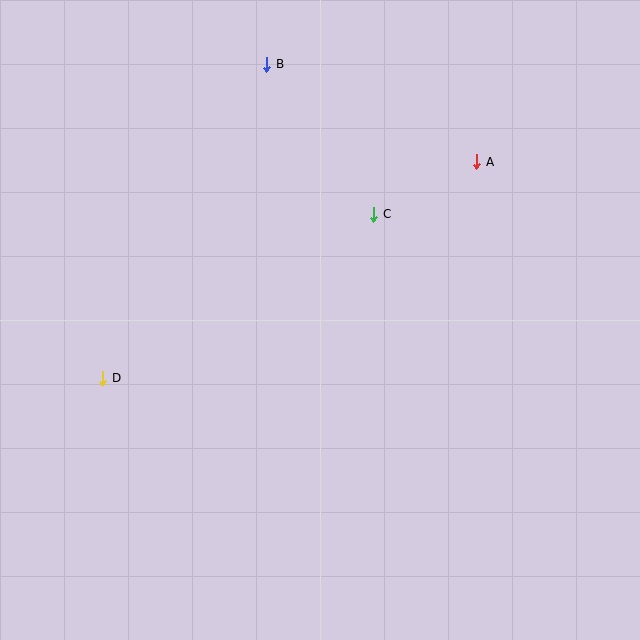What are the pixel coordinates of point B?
Point B is at (267, 64).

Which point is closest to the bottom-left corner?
Point D is closest to the bottom-left corner.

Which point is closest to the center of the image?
Point C at (374, 214) is closest to the center.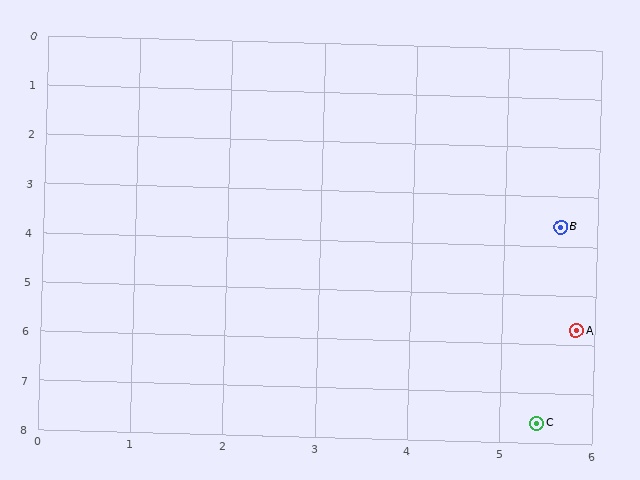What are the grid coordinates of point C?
Point C is at approximately (5.4, 7.6).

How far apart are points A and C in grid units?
Points A and C are about 1.9 grid units apart.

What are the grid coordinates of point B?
Point B is at approximately (5.6, 3.6).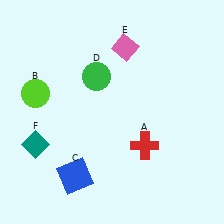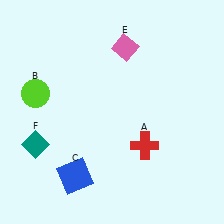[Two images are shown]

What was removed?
The green circle (D) was removed in Image 2.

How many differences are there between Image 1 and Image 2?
There is 1 difference between the two images.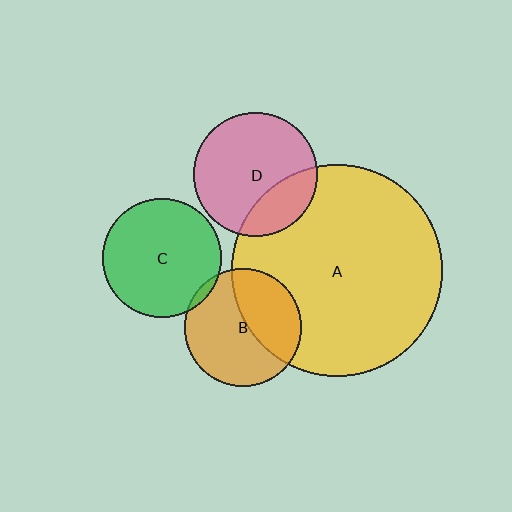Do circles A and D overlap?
Yes.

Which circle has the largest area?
Circle A (yellow).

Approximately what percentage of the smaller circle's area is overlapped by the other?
Approximately 25%.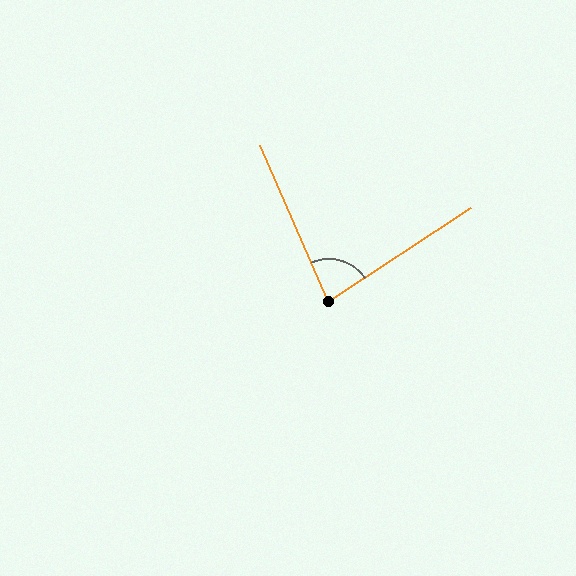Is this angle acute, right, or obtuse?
It is acute.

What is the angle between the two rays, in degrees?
Approximately 81 degrees.